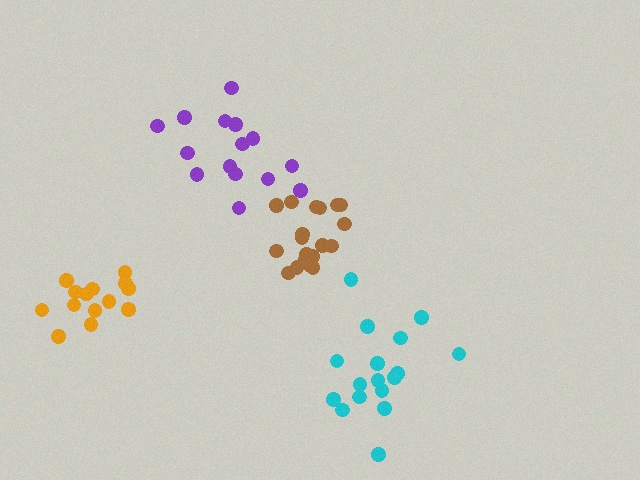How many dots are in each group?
Group 1: 15 dots, Group 2: 19 dots, Group 3: 17 dots, Group 4: 14 dots (65 total).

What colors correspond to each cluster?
The clusters are colored: purple, brown, cyan, orange.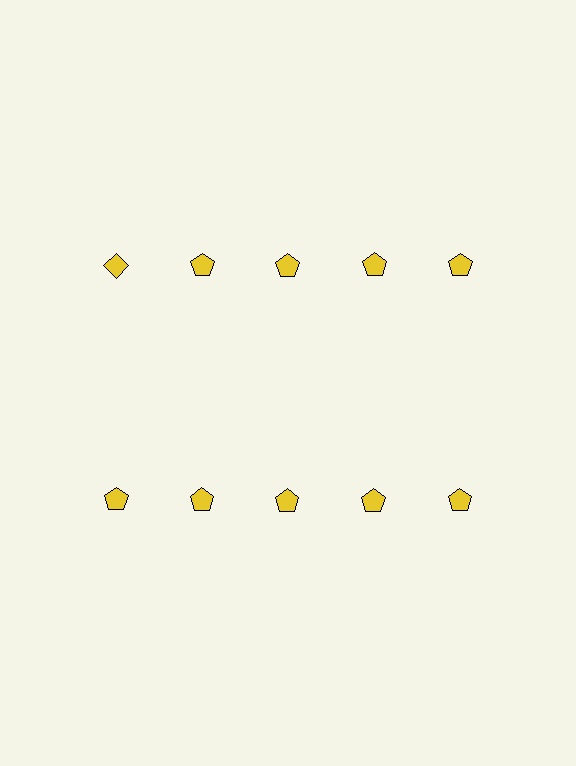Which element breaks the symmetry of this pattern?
The yellow diamond in the top row, leftmost column breaks the symmetry. All other shapes are yellow pentagons.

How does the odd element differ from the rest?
It has a different shape: diamond instead of pentagon.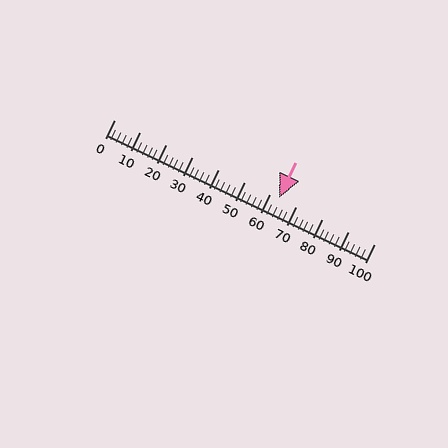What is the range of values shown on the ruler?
The ruler shows values from 0 to 100.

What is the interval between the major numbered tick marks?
The major tick marks are spaced 10 units apart.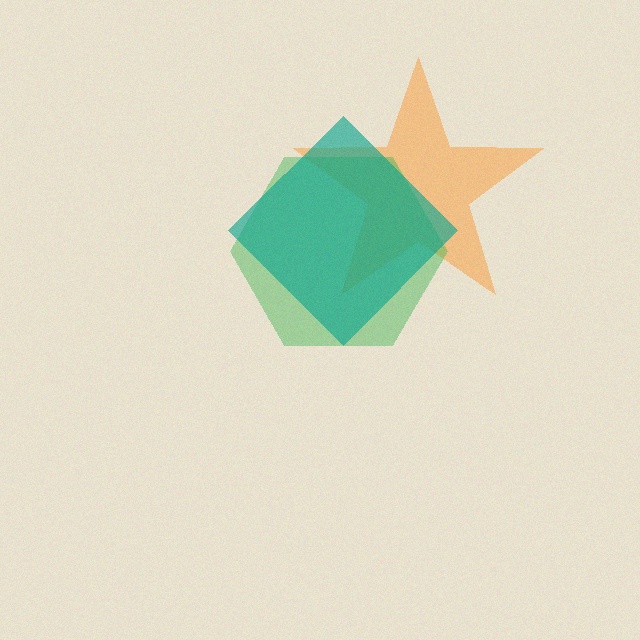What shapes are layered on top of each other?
The layered shapes are: an orange star, a green hexagon, a teal diamond.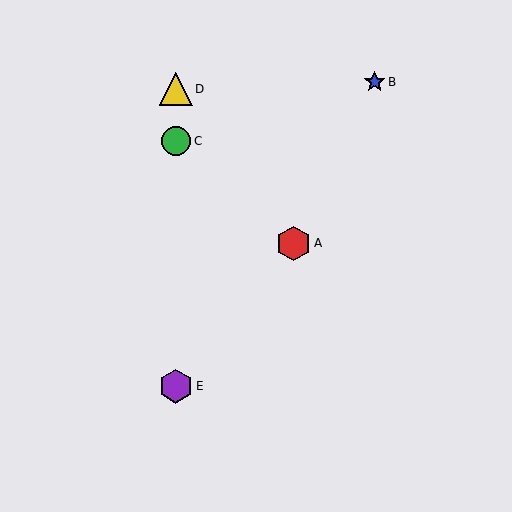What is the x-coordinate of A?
Object A is at x≈293.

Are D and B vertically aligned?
No, D is at x≈176 and B is at x≈375.